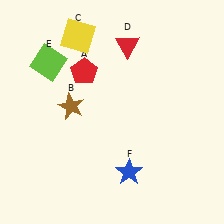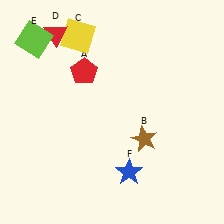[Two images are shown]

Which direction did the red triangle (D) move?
The red triangle (D) moved left.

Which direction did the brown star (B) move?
The brown star (B) moved right.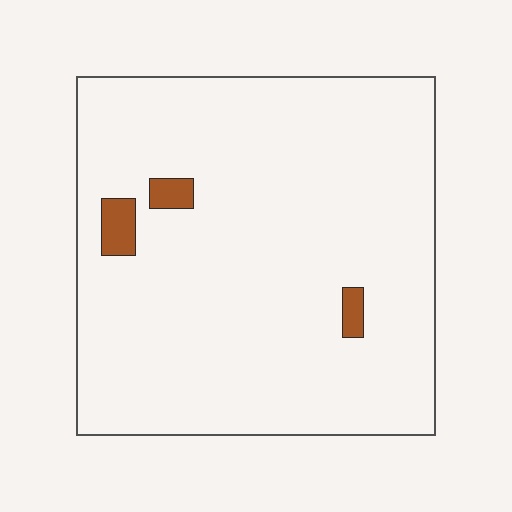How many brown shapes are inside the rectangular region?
3.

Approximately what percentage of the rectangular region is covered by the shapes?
Approximately 5%.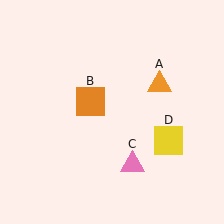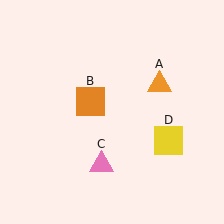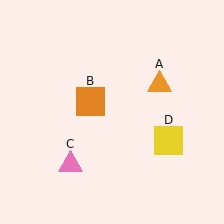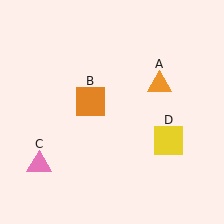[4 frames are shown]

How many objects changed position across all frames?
1 object changed position: pink triangle (object C).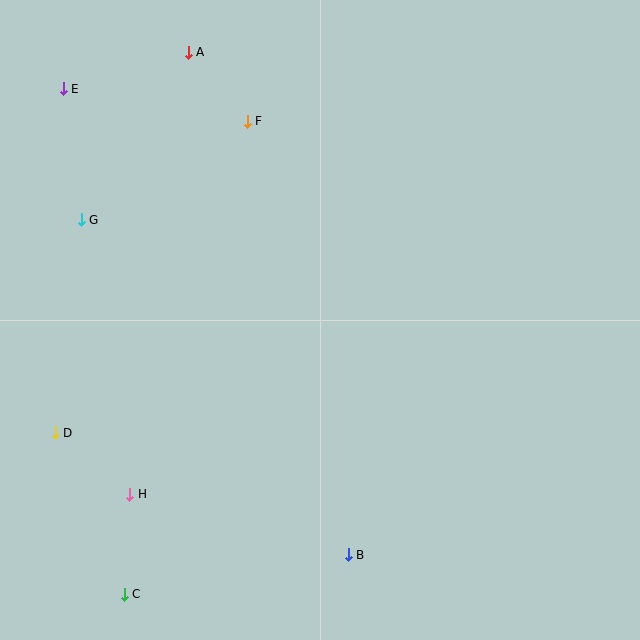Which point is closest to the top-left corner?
Point E is closest to the top-left corner.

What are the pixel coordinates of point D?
Point D is at (55, 433).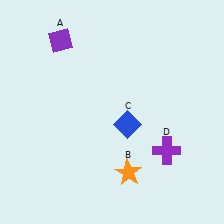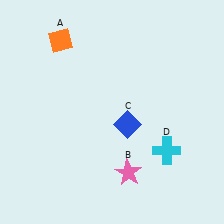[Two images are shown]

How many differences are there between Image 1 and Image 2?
There are 3 differences between the two images.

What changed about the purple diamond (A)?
In Image 1, A is purple. In Image 2, it changed to orange.